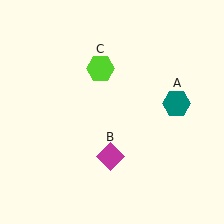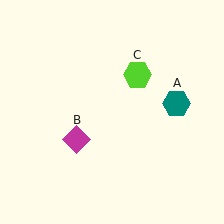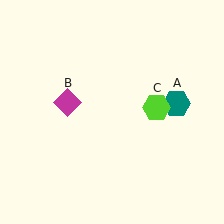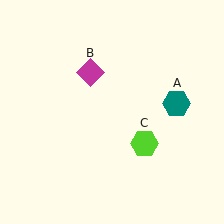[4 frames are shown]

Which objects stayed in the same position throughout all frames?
Teal hexagon (object A) remained stationary.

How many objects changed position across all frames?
2 objects changed position: magenta diamond (object B), lime hexagon (object C).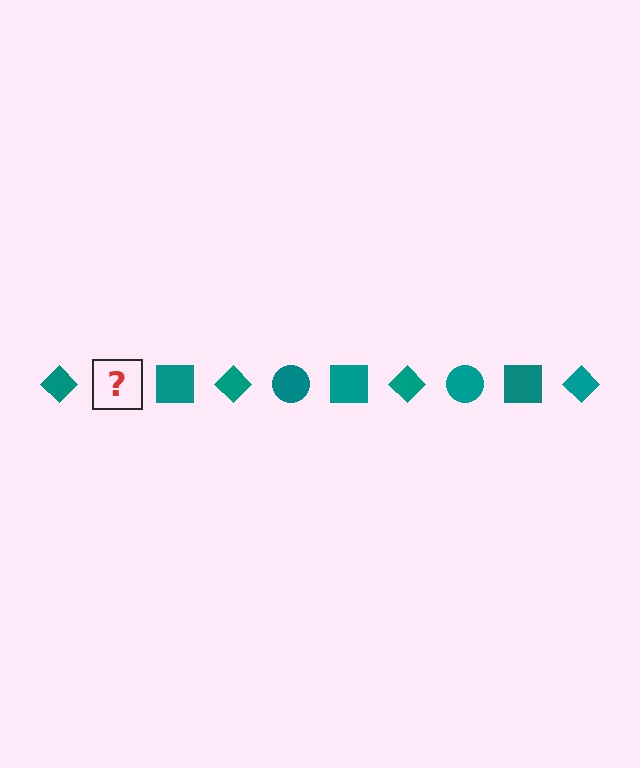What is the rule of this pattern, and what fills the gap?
The rule is that the pattern cycles through diamond, circle, square shapes in teal. The gap should be filled with a teal circle.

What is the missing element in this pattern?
The missing element is a teal circle.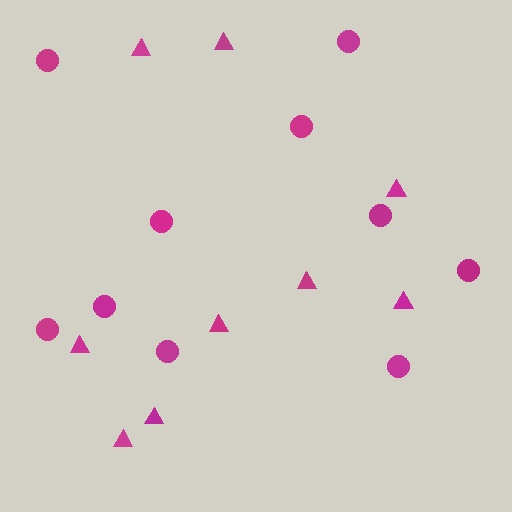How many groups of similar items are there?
There are 2 groups: one group of circles (10) and one group of triangles (9).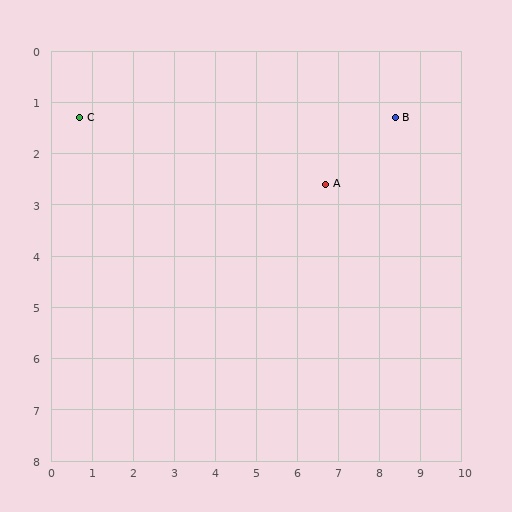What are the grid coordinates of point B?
Point B is at approximately (8.4, 1.3).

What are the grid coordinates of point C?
Point C is at approximately (0.7, 1.3).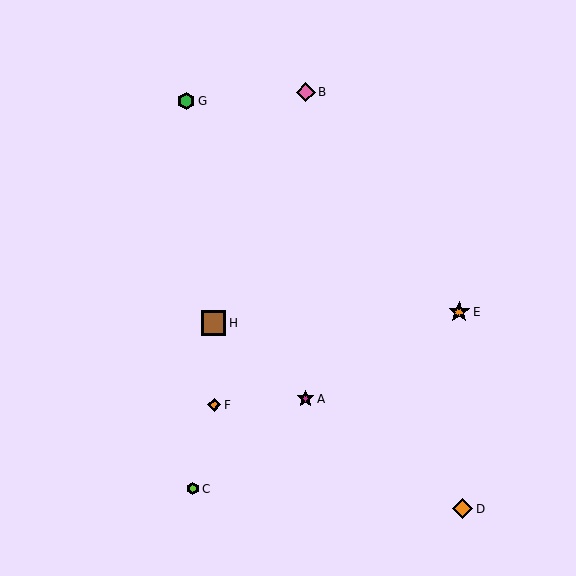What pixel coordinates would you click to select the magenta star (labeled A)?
Click at (305, 399) to select the magenta star A.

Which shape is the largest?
The brown square (labeled H) is the largest.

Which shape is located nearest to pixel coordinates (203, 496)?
The lime hexagon (labeled C) at (193, 489) is nearest to that location.